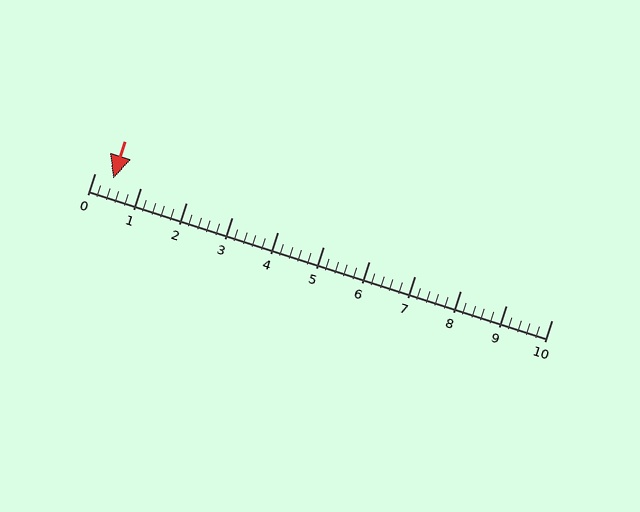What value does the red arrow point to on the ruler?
The red arrow points to approximately 0.4.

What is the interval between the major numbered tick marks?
The major tick marks are spaced 1 units apart.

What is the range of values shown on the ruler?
The ruler shows values from 0 to 10.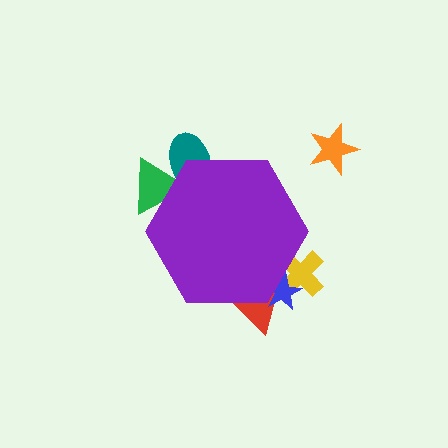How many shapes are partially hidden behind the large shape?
5 shapes are partially hidden.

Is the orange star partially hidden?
No, the orange star is fully visible.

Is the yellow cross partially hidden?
Yes, the yellow cross is partially hidden behind the purple hexagon.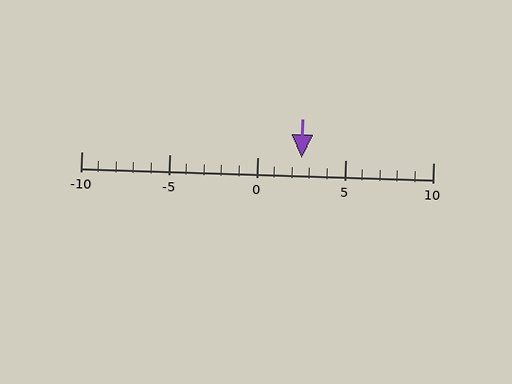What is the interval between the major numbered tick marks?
The major tick marks are spaced 5 units apart.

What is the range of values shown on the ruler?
The ruler shows values from -10 to 10.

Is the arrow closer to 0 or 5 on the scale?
The arrow is closer to 5.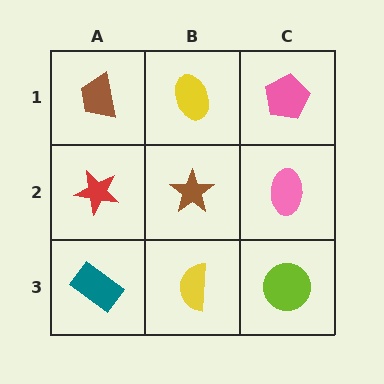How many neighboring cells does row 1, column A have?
2.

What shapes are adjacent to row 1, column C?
A pink ellipse (row 2, column C), a yellow ellipse (row 1, column B).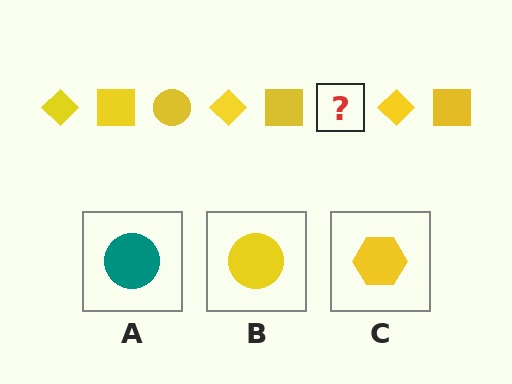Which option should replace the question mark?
Option B.